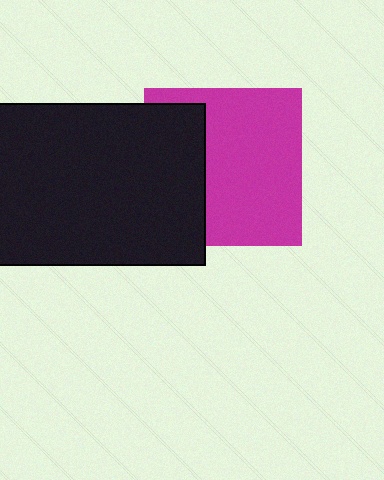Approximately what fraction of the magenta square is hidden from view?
Roughly 35% of the magenta square is hidden behind the black rectangle.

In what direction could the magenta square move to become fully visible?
The magenta square could move right. That would shift it out from behind the black rectangle entirely.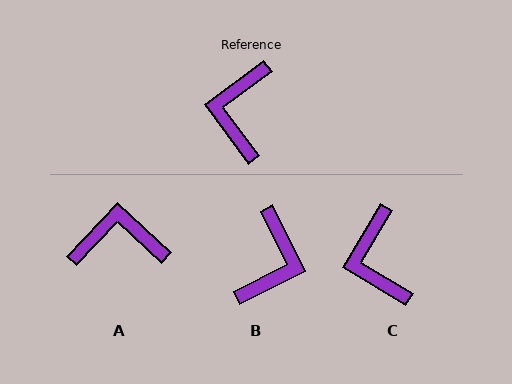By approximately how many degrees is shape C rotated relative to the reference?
Approximately 22 degrees counter-clockwise.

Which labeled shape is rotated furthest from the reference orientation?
B, about 170 degrees away.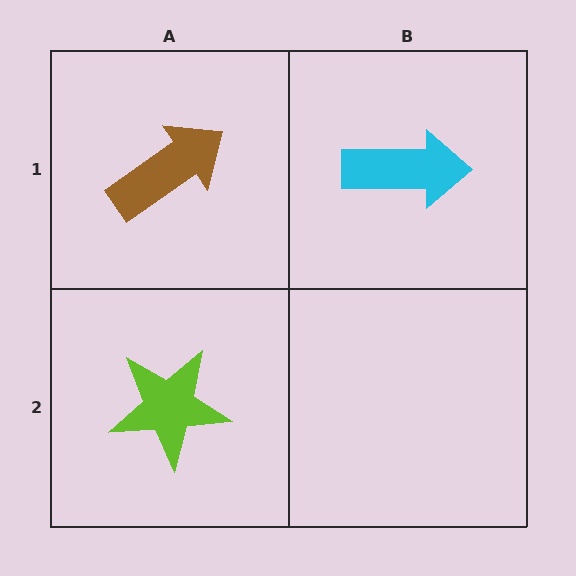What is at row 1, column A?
A brown arrow.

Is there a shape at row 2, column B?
No, that cell is empty.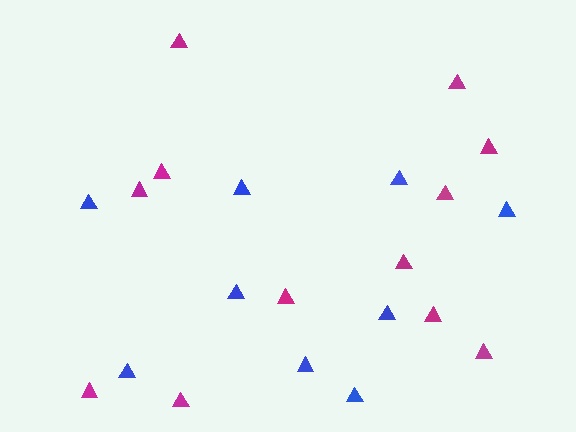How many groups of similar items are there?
There are 2 groups: one group of blue triangles (9) and one group of magenta triangles (12).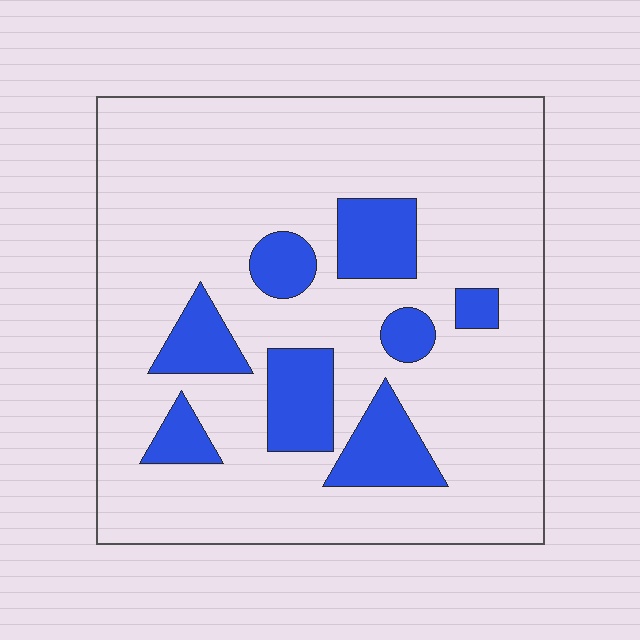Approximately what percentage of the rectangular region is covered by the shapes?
Approximately 20%.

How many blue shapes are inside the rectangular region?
8.